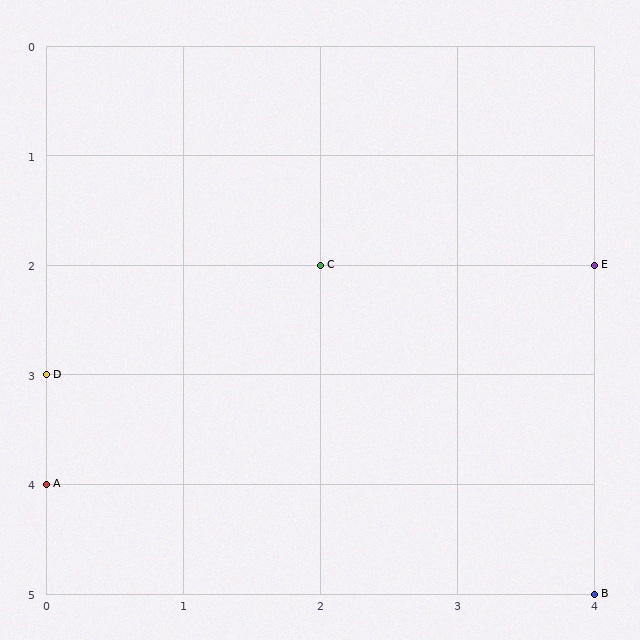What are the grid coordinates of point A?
Point A is at grid coordinates (0, 4).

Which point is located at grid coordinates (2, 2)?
Point C is at (2, 2).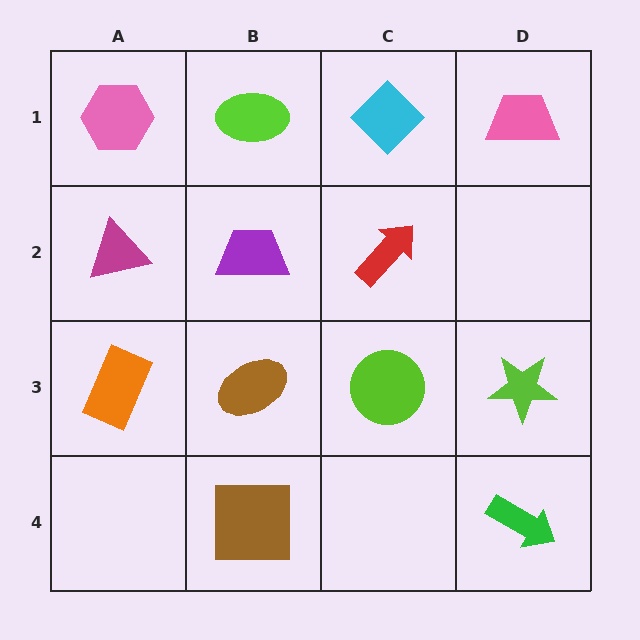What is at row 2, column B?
A purple trapezoid.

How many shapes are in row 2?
3 shapes.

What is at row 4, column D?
A green arrow.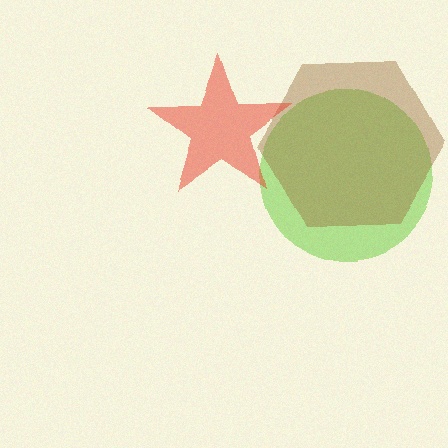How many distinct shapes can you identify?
There are 3 distinct shapes: a lime circle, a brown hexagon, a red star.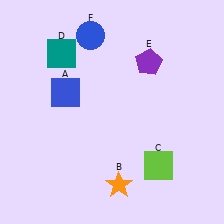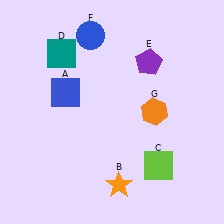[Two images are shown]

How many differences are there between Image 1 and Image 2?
There is 1 difference between the two images.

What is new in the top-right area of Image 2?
An orange hexagon (G) was added in the top-right area of Image 2.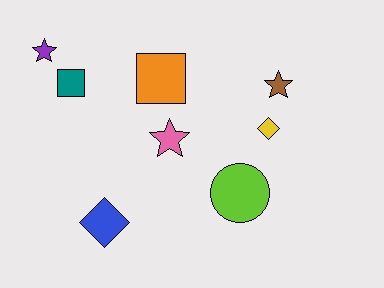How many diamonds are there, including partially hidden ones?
There are 2 diamonds.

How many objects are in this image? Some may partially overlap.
There are 8 objects.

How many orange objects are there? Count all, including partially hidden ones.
There is 1 orange object.